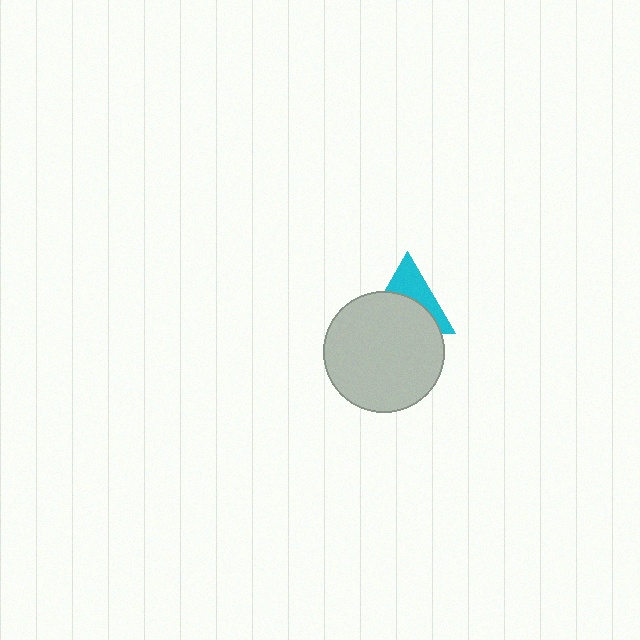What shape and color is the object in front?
The object in front is a light gray circle.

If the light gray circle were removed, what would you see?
You would see the complete cyan triangle.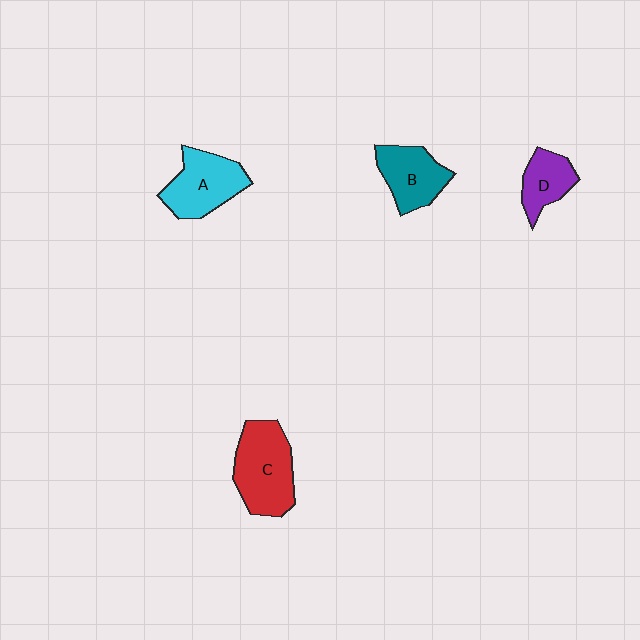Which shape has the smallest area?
Shape D (purple).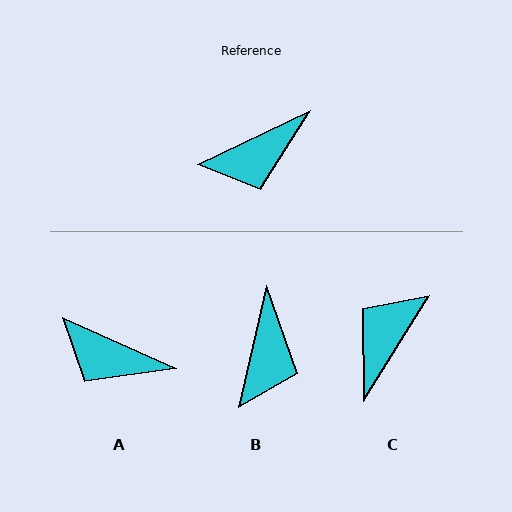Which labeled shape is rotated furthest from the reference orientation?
C, about 147 degrees away.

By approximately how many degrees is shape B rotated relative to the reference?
Approximately 52 degrees counter-clockwise.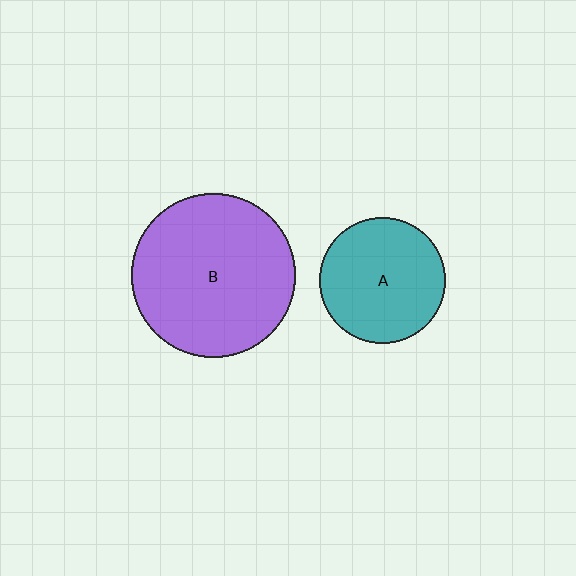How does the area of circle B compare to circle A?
Approximately 1.7 times.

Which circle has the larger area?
Circle B (purple).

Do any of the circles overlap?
No, none of the circles overlap.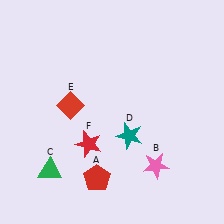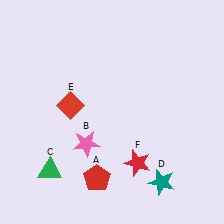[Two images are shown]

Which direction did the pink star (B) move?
The pink star (B) moved left.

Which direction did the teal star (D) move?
The teal star (D) moved down.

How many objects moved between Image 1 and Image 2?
3 objects moved between the two images.